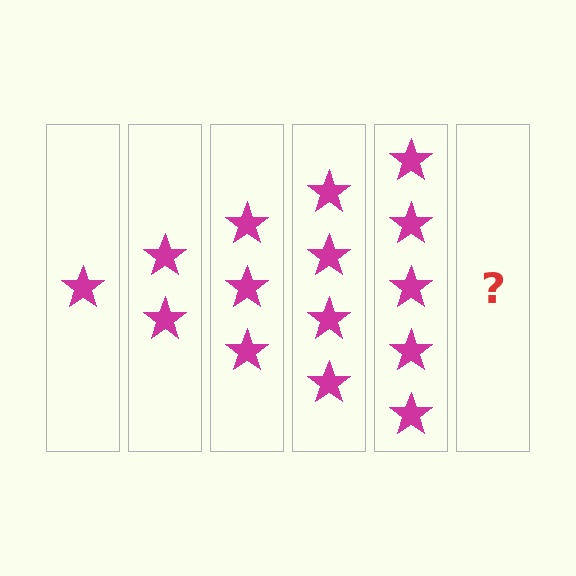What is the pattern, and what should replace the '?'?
The pattern is that each step adds one more star. The '?' should be 6 stars.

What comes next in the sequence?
The next element should be 6 stars.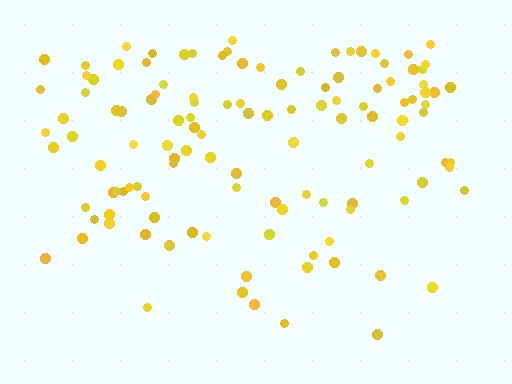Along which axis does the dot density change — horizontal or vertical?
Vertical.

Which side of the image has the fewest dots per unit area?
The bottom.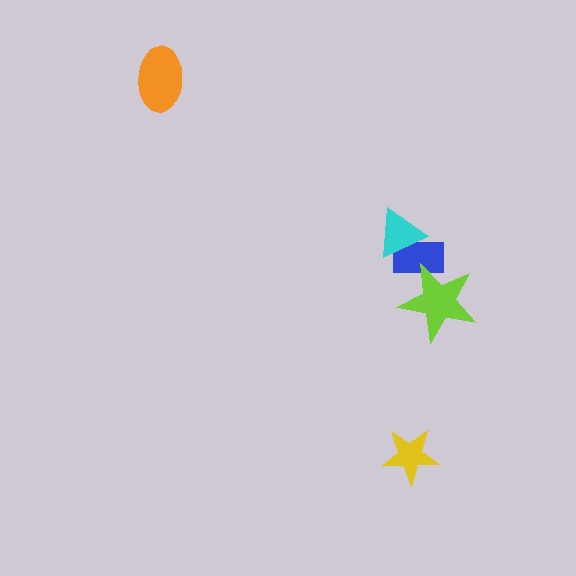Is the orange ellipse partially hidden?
No, no other shape covers it.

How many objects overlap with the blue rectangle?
2 objects overlap with the blue rectangle.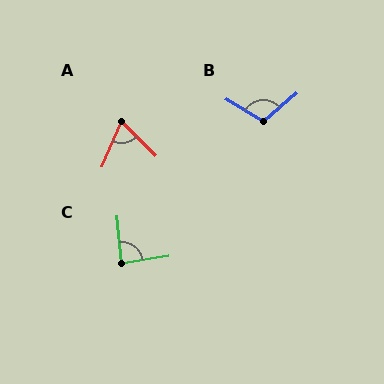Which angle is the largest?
B, at approximately 110 degrees.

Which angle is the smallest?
A, at approximately 68 degrees.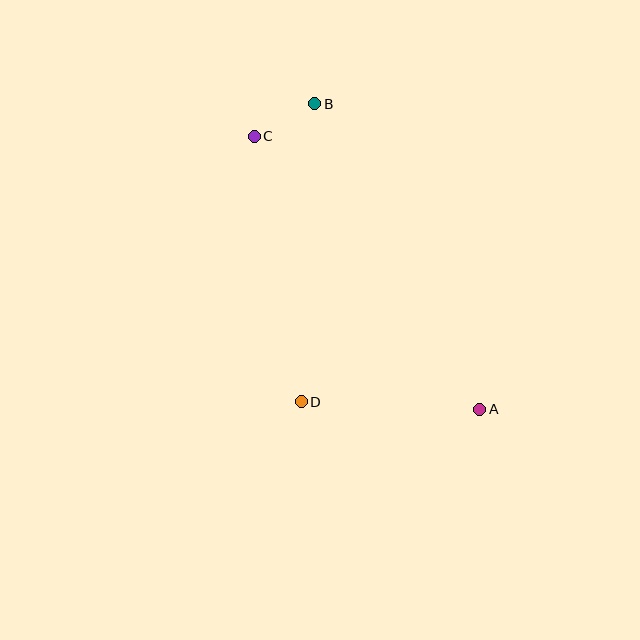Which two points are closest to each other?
Points B and C are closest to each other.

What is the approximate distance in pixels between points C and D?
The distance between C and D is approximately 270 pixels.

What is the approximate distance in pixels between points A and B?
The distance between A and B is approximately 347 pixels.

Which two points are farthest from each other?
Points A and C are farthest from each other.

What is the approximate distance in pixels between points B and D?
The distance between B and D is approximately 298 pixels.